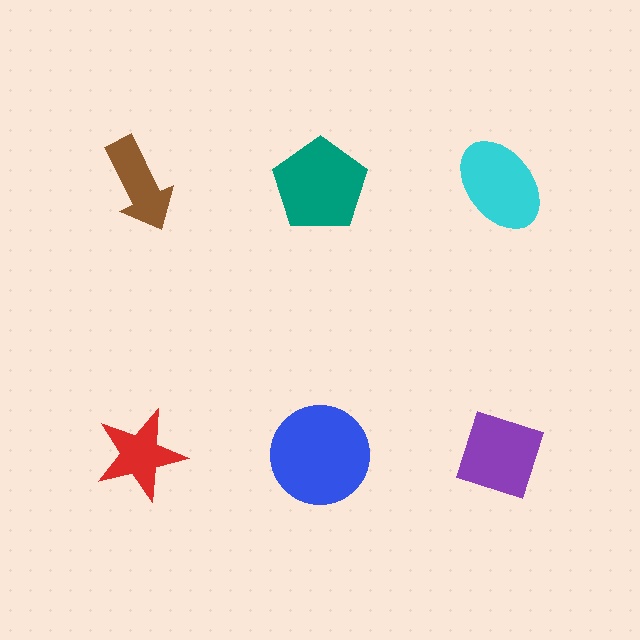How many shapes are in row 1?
3 shapes.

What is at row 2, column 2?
A blue circle.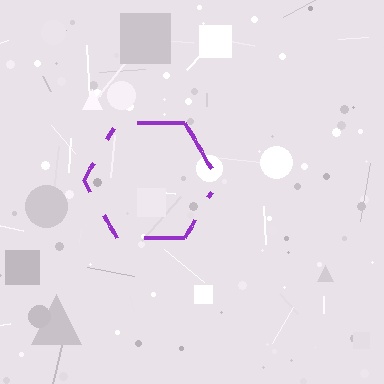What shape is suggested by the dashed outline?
The dashed outline suggests a hexagon.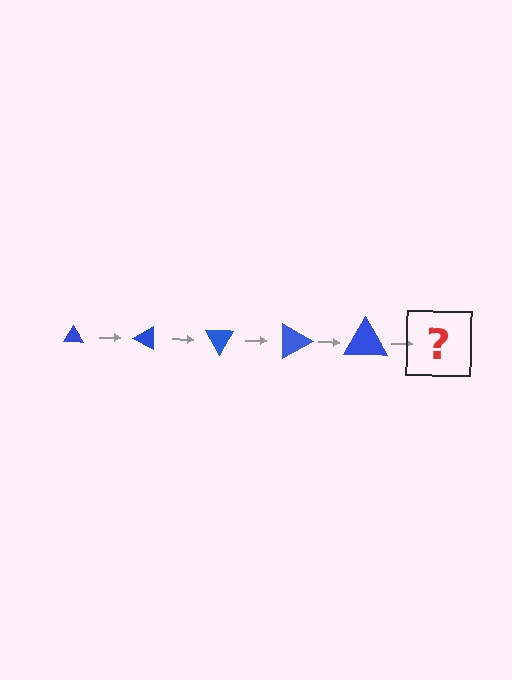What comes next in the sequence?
The next element should be a triangle, larger than the previous one and rotated 150 degrees from the start.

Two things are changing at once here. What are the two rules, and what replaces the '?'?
The two rules are that the triangle grows larger each step and it rotates 30 degrees each step. The '?' should be a triangle, larger than the previous one and rotated 150 degrees from the start.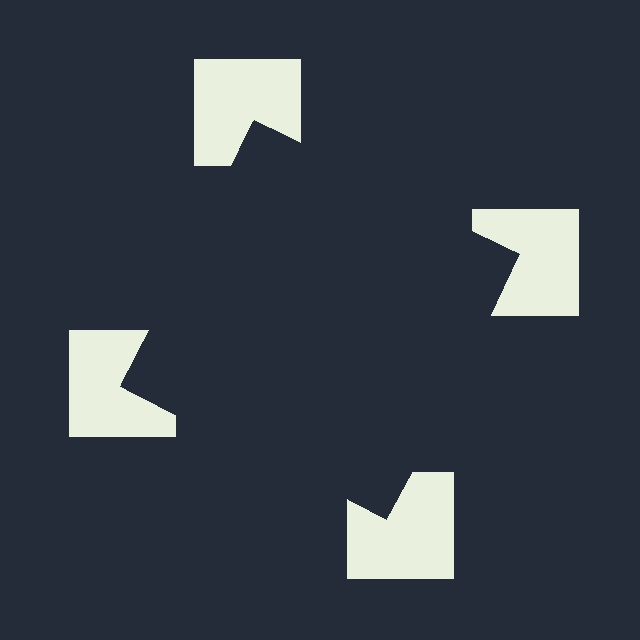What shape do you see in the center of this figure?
An illusory square — its edges are inferred from the aligned wedge cuts in the notched squares, not physically drawn.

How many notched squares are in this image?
There are 4 — one at each vertex of the illusory square.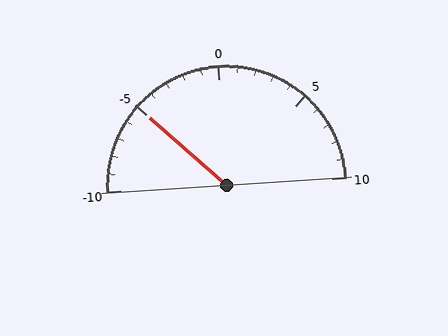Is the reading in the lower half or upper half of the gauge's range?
The reading is in the lower half of the range (-10 to 10).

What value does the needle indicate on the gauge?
The needle indicates approximately -5.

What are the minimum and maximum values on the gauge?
The gauge ranges from -10 to 10.